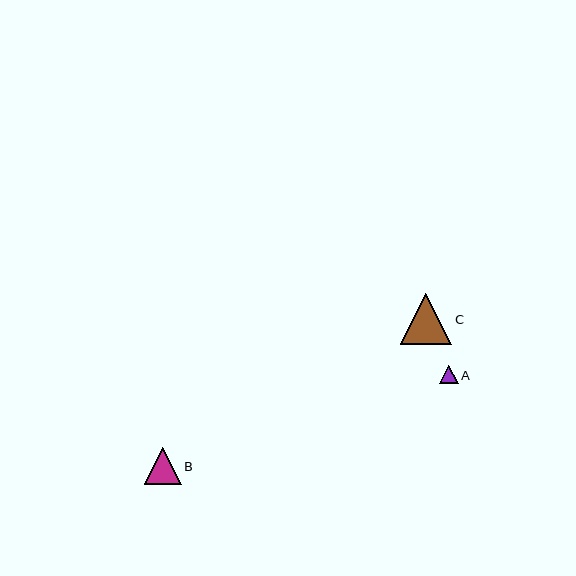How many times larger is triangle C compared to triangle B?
Triangle C is approximately 1.4 times the size of triangle B.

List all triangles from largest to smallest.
From largest to smallest: C, B, A.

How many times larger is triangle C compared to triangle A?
Triangle C is approximately 2.8 times the size of triangle A.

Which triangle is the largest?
Triangle C is the largest with a size of approximately 51 pixels.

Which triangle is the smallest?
Triangle A is the smallest with a size of approximately 18 pixels.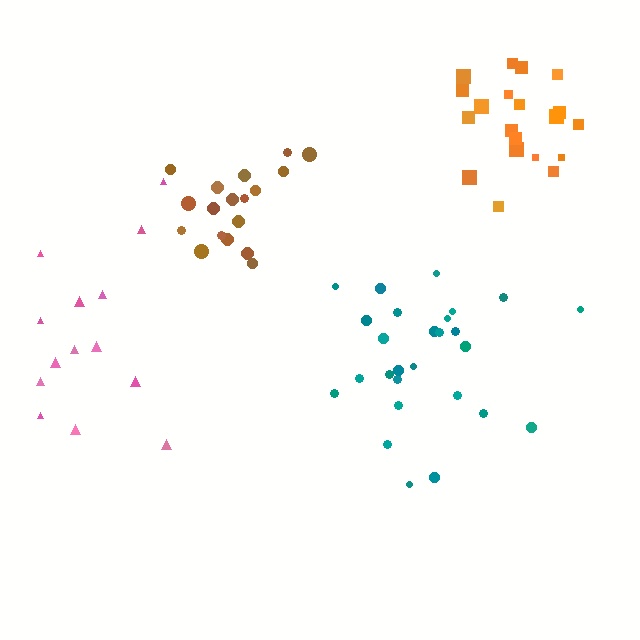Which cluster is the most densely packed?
Orange.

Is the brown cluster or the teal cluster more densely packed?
Brown.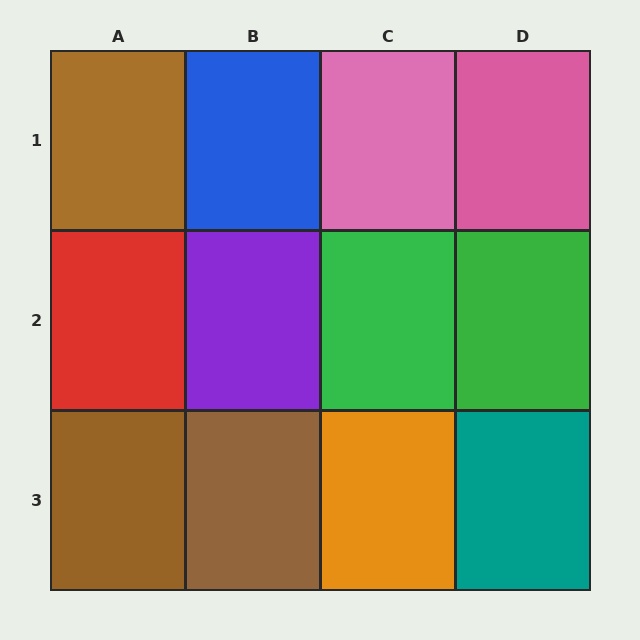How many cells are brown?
3 cells are brown.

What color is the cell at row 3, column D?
Teal.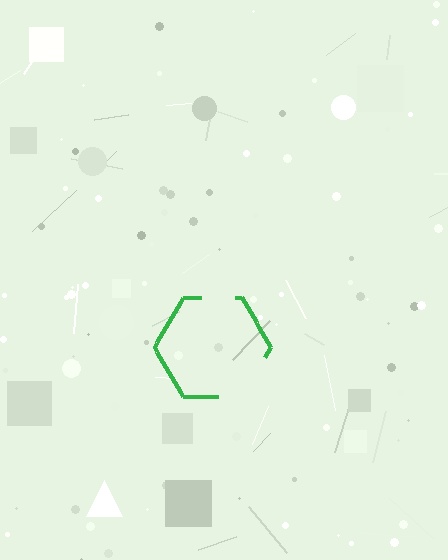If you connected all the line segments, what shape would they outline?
They would outline a hexagon.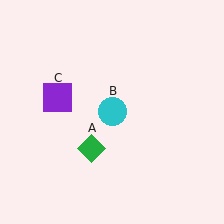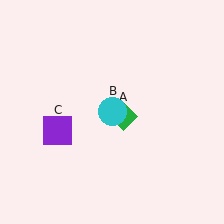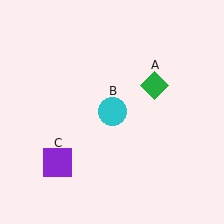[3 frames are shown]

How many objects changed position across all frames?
2 objects changed position: green diamond (object A), purple square (object C).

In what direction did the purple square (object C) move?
The purple square (object C) moved down.